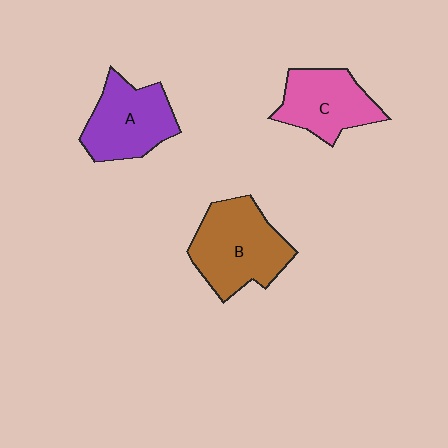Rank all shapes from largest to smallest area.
From largest to smallest: B (brown), A (purple), C (pink).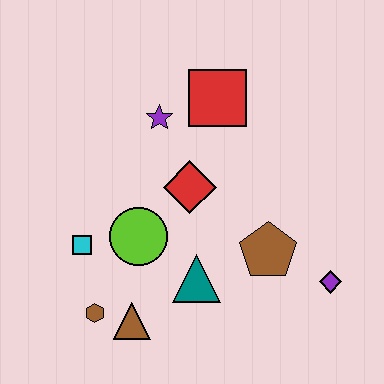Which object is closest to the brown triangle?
The brown hexagon is closest to the brown triangle.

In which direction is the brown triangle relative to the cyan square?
The brown triangle is below the cyan square.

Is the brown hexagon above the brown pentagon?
No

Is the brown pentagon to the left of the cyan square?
No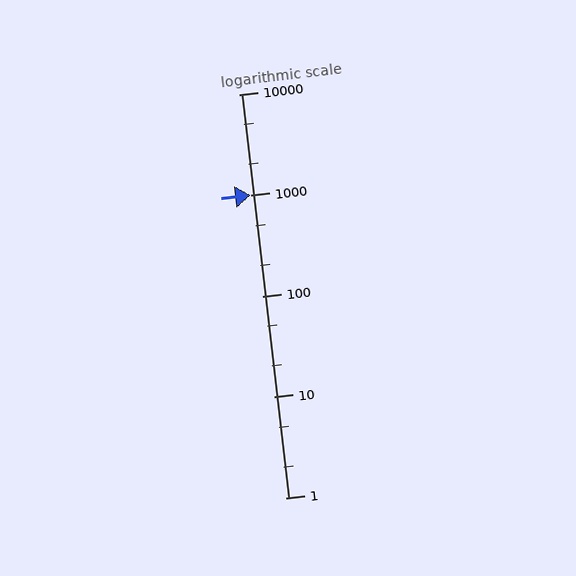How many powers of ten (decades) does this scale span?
The scale spans 4 decades, from 1 to 10000.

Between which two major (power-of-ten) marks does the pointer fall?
The pointer is between 1000 and 10000.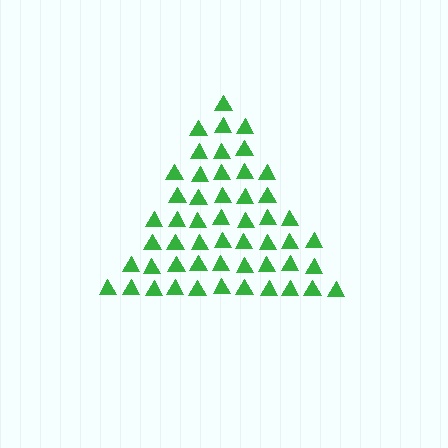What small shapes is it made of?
It is made of small triangles.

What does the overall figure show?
The overall figure shows a triangle.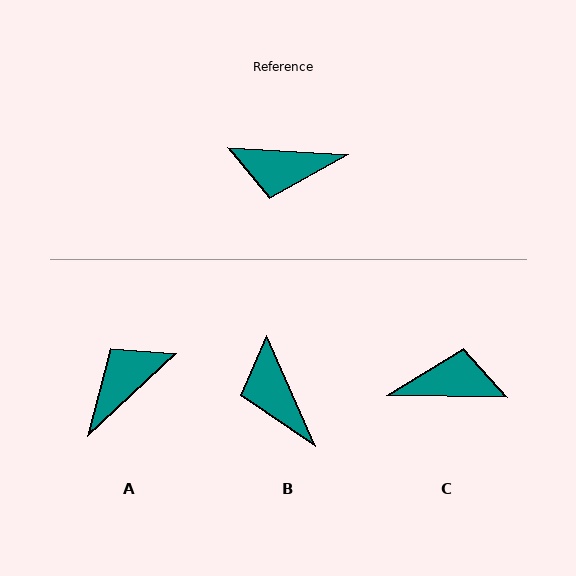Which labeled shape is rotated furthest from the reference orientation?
C, about 178 degrees away.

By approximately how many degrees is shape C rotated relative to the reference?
Approximately 178 degrees clockwise.